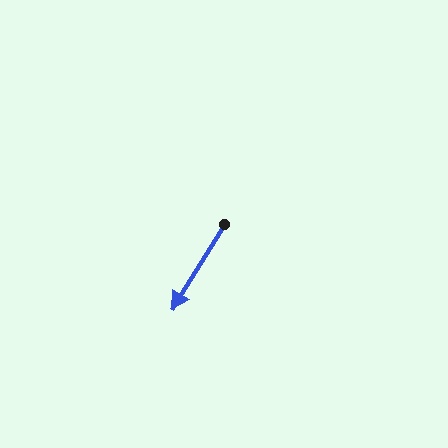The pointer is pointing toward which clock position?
Roughly 7 o'clock.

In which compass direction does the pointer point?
Southwest.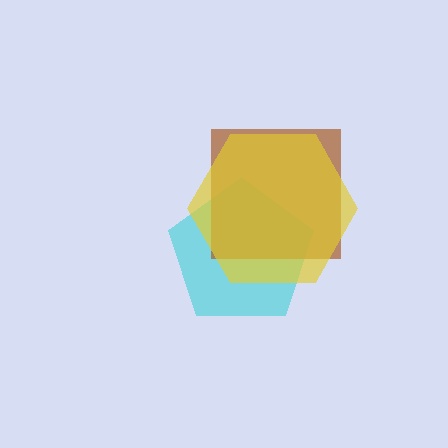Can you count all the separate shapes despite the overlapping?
Yes, there are 3 separate shapes.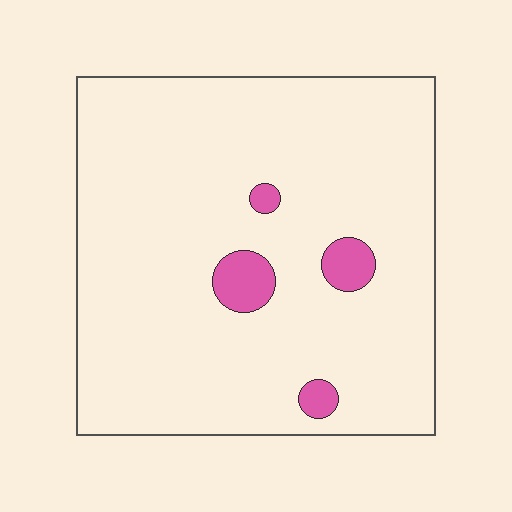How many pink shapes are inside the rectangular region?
4.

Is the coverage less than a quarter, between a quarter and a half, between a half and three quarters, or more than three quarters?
Less than a quarter.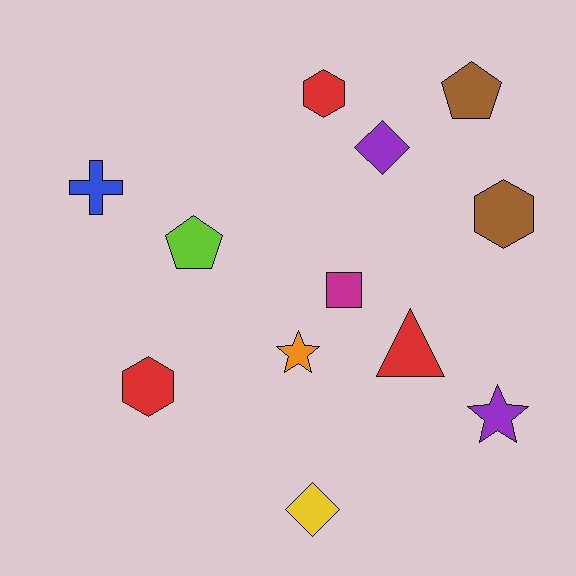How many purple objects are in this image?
There are 2 purple objects.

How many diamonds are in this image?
There are 2 diamonds.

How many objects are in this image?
There are 12 objects.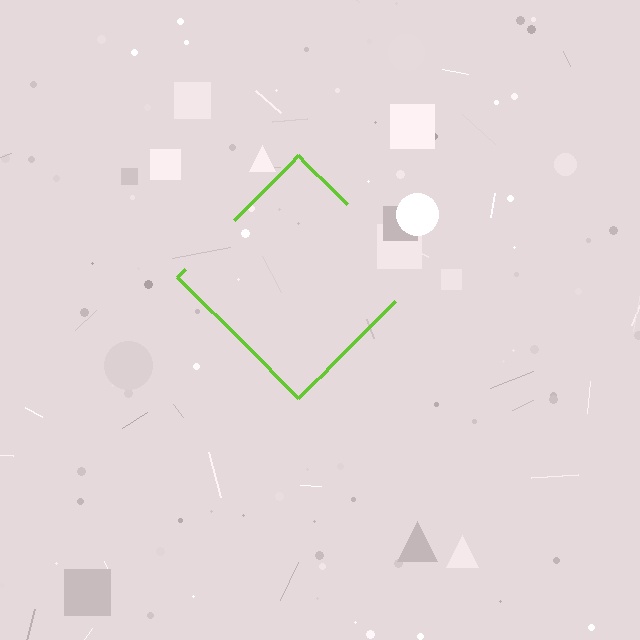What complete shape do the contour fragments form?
The contour fragments form a diamond.